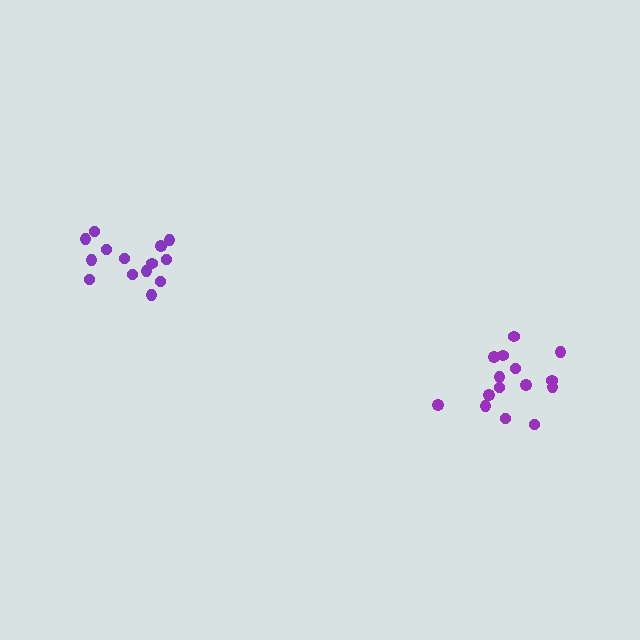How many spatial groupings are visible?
There are 2 spatial groupings.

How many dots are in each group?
Group 1: 14 dots, Group 2: 15 dots (29 total).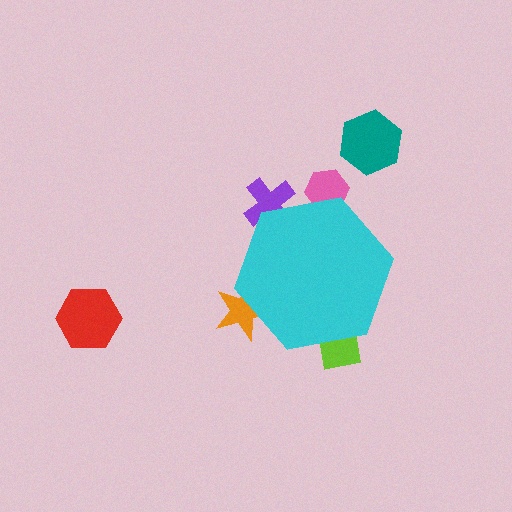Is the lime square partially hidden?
Yes, the lime square is partially hidden behind the cyan hexagon.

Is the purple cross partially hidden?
Yes, the purple cross is partially hidden behind the cyan hexagon.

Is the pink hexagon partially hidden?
Yes, the pink hexagon is partially hidden behind the cyan hexagon.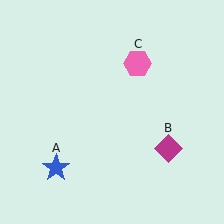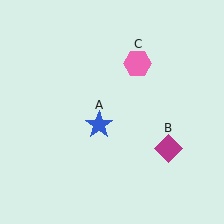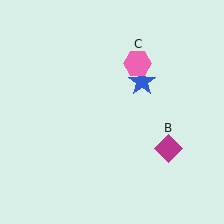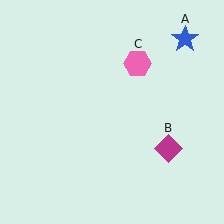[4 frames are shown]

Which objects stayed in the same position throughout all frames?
Magenta diamond (object B) and pink hexagon (object C) remained stationary.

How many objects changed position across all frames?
1 object changed position: blue star (object A).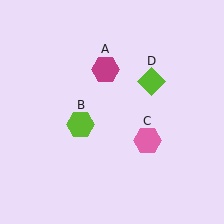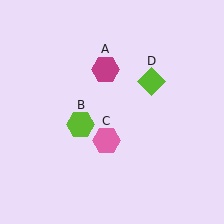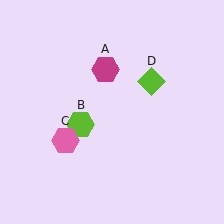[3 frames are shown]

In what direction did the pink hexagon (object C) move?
The pink hexagon (object C) moved left.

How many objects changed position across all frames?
1 object changed position: pink hexagon (object C).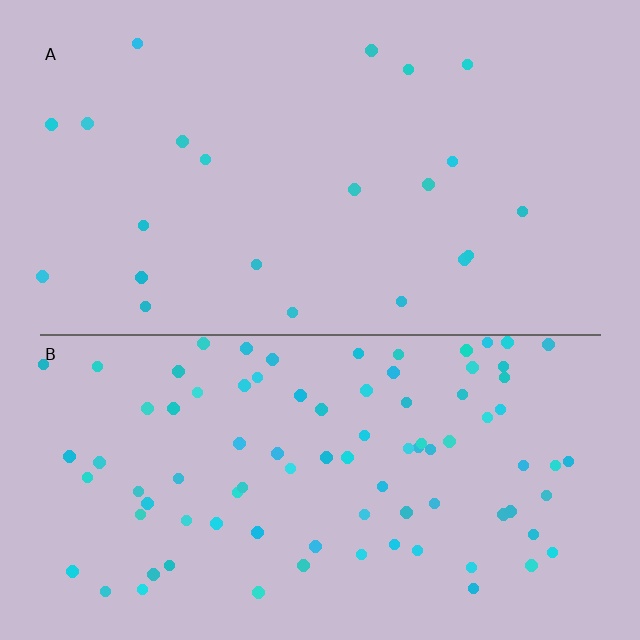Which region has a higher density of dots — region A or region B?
B (the bottom).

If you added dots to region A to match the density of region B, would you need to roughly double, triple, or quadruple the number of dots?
Approximately quadruple.